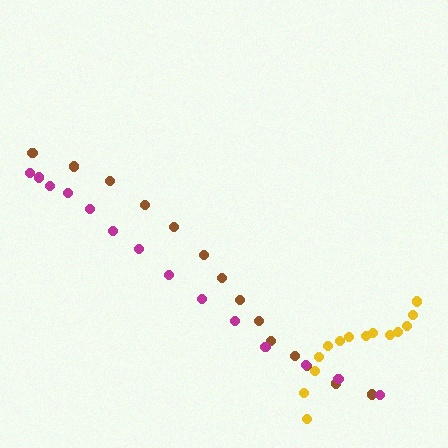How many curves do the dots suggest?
There are 3 distinct paths.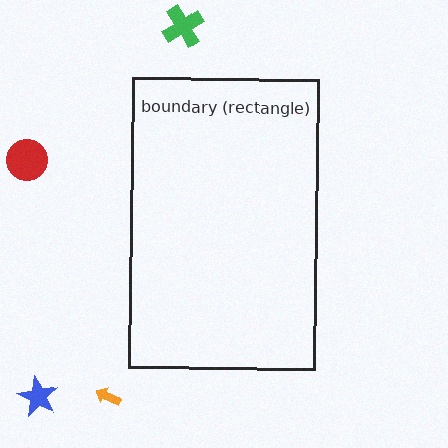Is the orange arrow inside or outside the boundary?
Outside.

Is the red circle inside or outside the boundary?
Outside.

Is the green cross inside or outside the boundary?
Outside.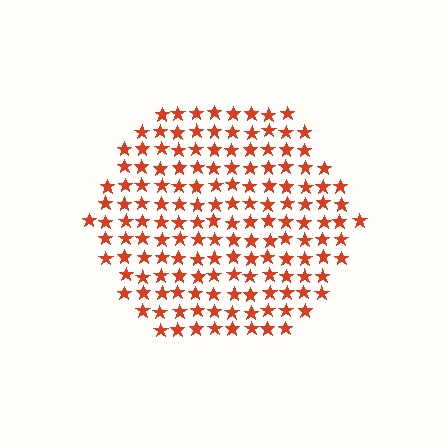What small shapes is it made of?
It is made of small stars.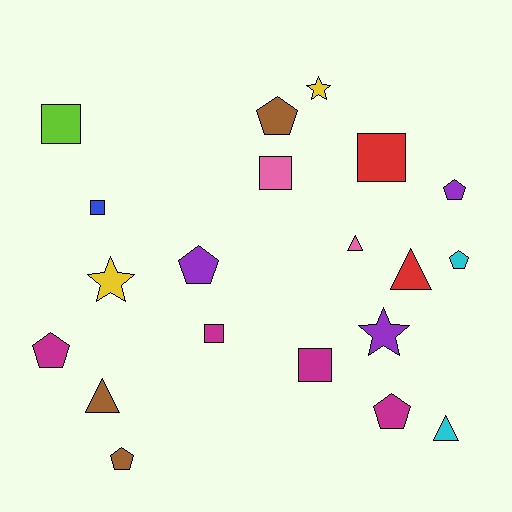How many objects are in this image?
There are 20 objects.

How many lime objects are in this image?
There is 1 lime object.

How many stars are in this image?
There are 3 stars.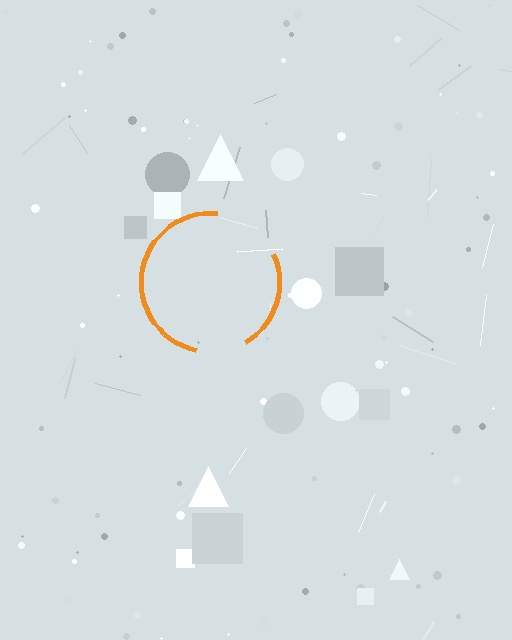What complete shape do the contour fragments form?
The contour fragments form a circle.